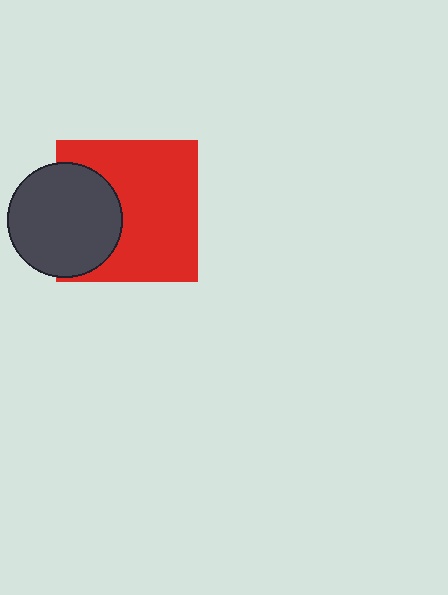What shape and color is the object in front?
The object in front is a dark gray circle.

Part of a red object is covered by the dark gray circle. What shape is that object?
It is a square.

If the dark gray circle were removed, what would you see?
You would see the complete red square.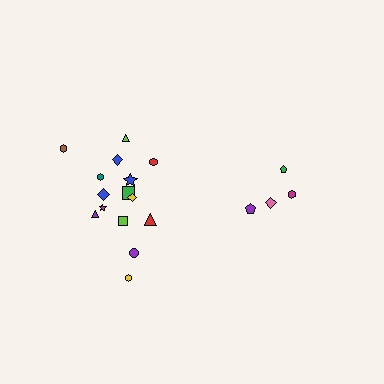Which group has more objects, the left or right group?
The left group.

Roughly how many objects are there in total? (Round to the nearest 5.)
Roughly 20 objects in total.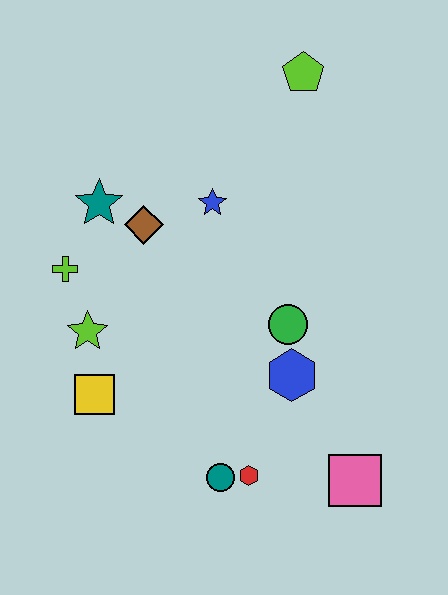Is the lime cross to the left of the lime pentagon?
Yes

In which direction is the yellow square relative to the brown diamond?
The yellow square is below the brown diamond.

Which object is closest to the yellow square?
The lime star is closest to the yellow square.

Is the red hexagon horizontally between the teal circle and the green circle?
Yes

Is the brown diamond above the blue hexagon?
Yes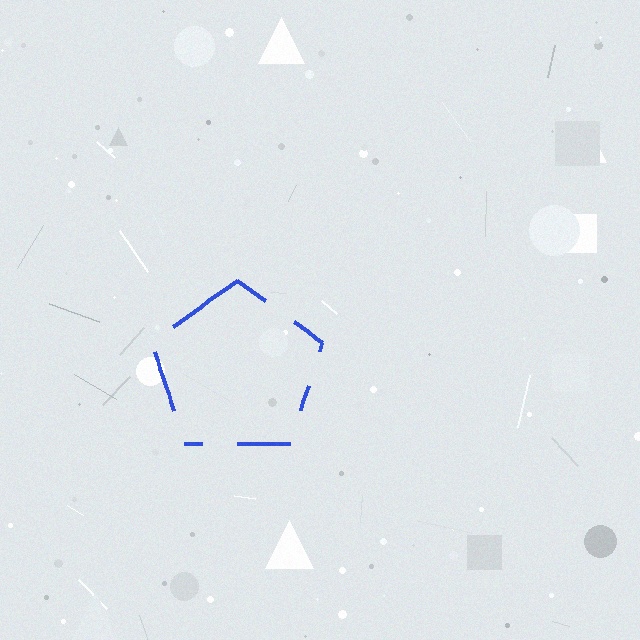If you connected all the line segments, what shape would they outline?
They would outline a pentagon.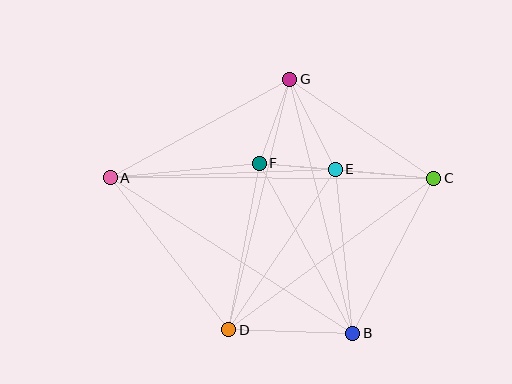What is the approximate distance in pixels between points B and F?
The distance between B and F is approximately 194 pixels.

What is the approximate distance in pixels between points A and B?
The distance between A and B is approximately 288 pixels.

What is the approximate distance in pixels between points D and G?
The distance between D and G is approximately 258 pixels.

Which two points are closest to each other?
Points E and F are closest to each other.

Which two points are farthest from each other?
Points A and C are farthest from each other.